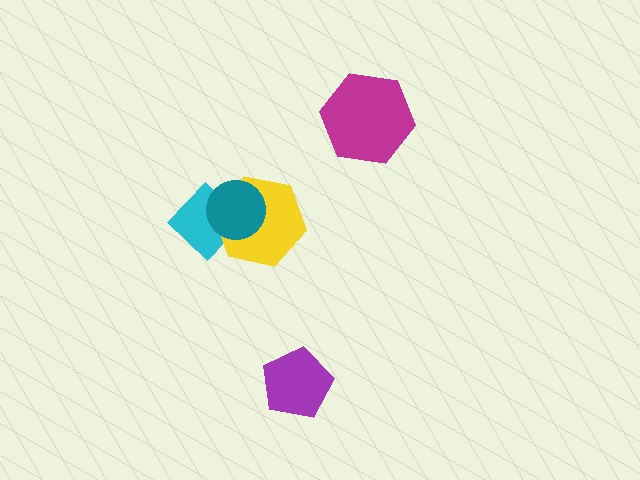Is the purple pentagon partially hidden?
No, no other shape covers it.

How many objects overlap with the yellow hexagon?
2 objects overlap with the yellow hexagon.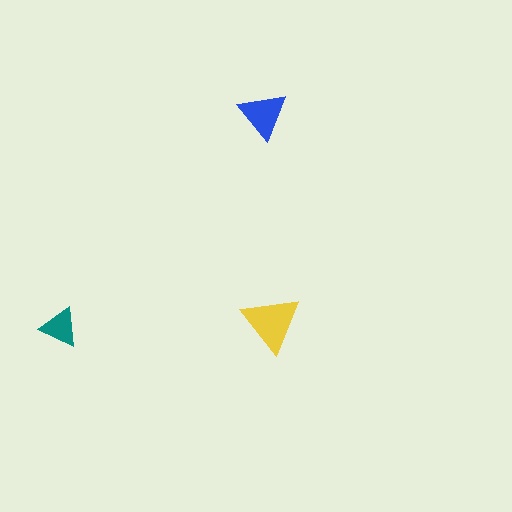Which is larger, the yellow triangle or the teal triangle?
The yellow one.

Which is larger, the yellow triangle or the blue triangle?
The yellow one.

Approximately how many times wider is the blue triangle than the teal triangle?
About 1.5 times wider.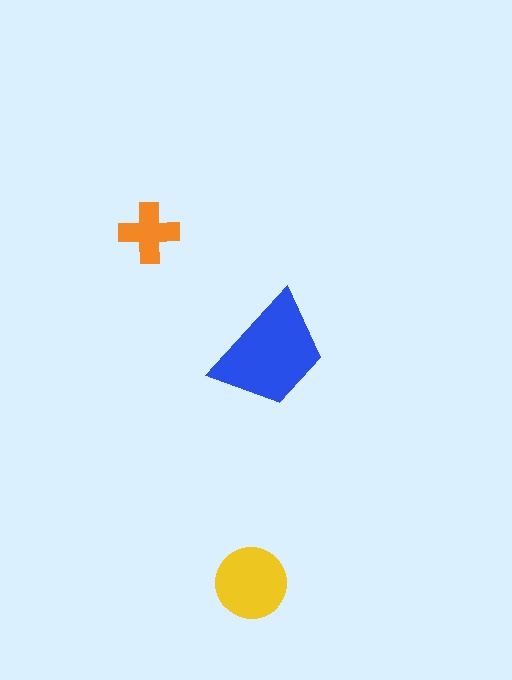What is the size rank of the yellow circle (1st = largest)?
2nd.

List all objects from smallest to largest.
The orange cross, the yellow circle, the blue trapezoid.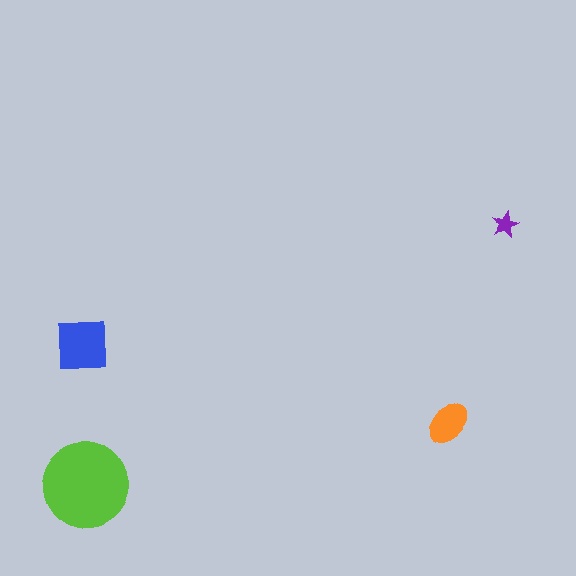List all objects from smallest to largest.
The purple star, the orange ellipse, the blue square, the lime circle.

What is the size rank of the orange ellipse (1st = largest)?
3rd.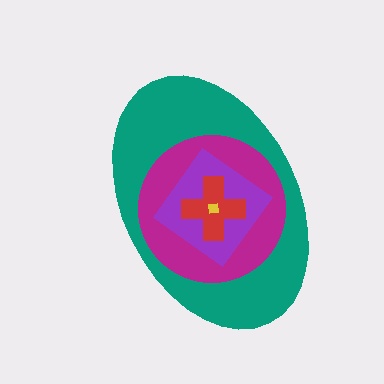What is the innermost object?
The yellow square.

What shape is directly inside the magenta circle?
The purple diamond.